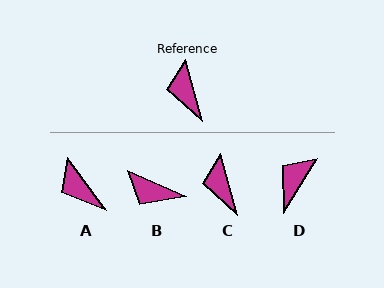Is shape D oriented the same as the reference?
No, it is off by about 46 degrees.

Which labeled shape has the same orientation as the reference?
C.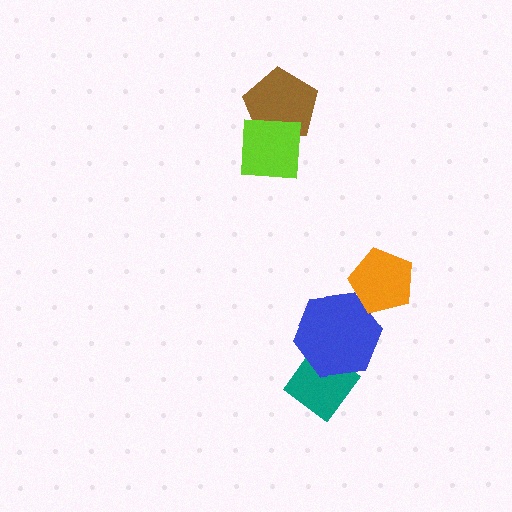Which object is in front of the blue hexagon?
The orange pentagon is in front of the blue hexagon.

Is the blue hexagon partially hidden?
Yes, it is partially covered by another shape.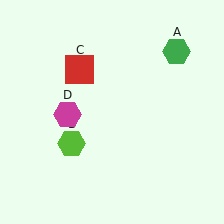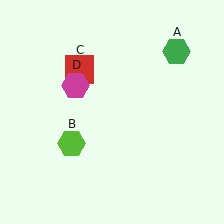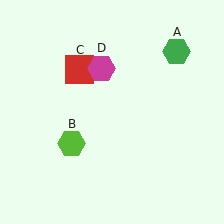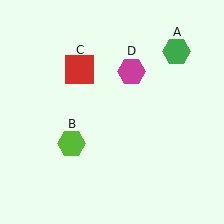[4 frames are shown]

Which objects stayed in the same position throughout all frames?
Green hexagon (object A) and lime hexagon (object B) and red square (object C) remained stationary.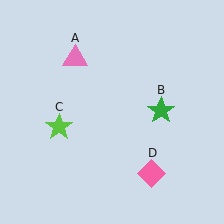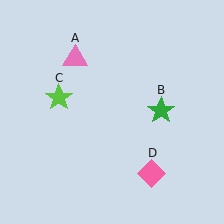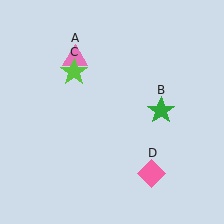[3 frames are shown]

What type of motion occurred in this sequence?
The lime star (object C) rotated clockwise around the center of the scene.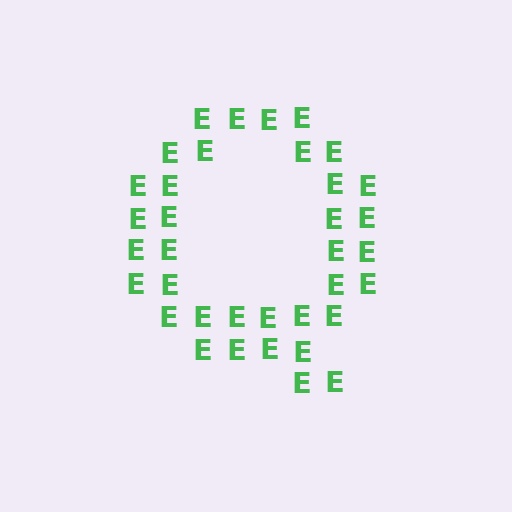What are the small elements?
The small elements are letter E's.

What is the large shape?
The large shape is the letter Q.